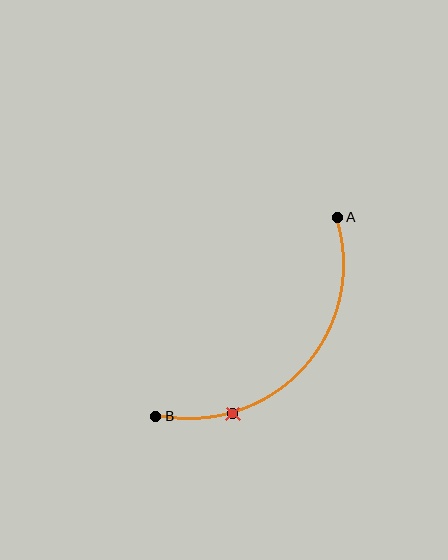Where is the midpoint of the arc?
The arc midpoint is the point on the curve farthest from the straight line joining A and B. It sits below and to the right of that line.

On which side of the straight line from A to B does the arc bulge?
The arc bulges below and to the right of the straight line connecting A and B.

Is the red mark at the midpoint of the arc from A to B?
No. The red mark lies on the arc but is closer to endpoint B. The arc midpoint would be at the point on the curve equidistant along the arc from both A and B.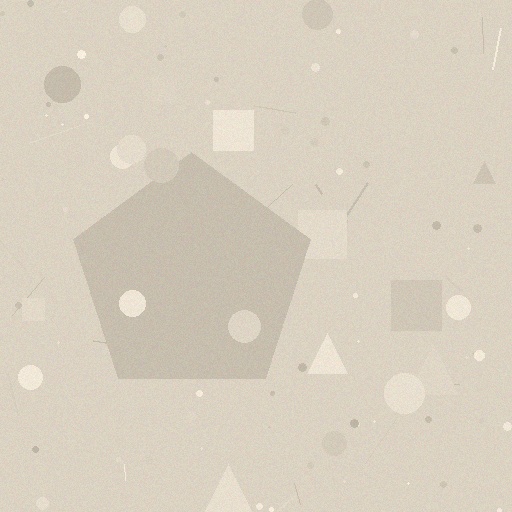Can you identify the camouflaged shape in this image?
The camouflaged shape is a pentagon.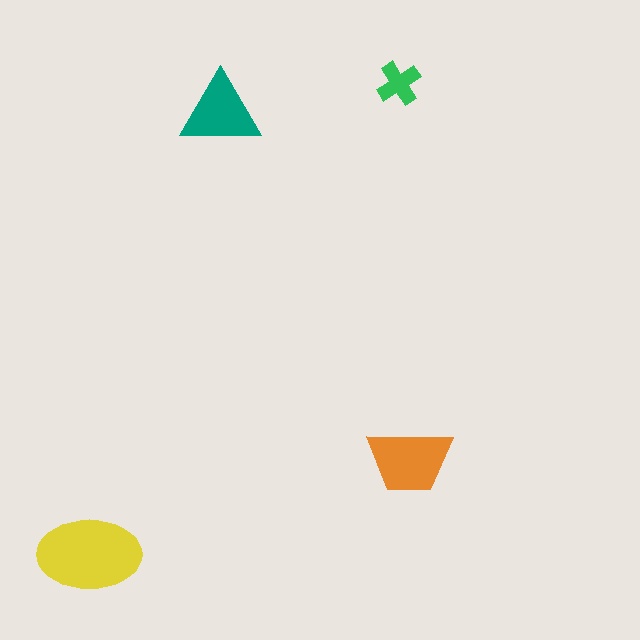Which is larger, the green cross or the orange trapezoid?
The orange trapezoid.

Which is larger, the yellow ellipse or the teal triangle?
The yellow ellipse.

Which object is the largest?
The yellow ellipse.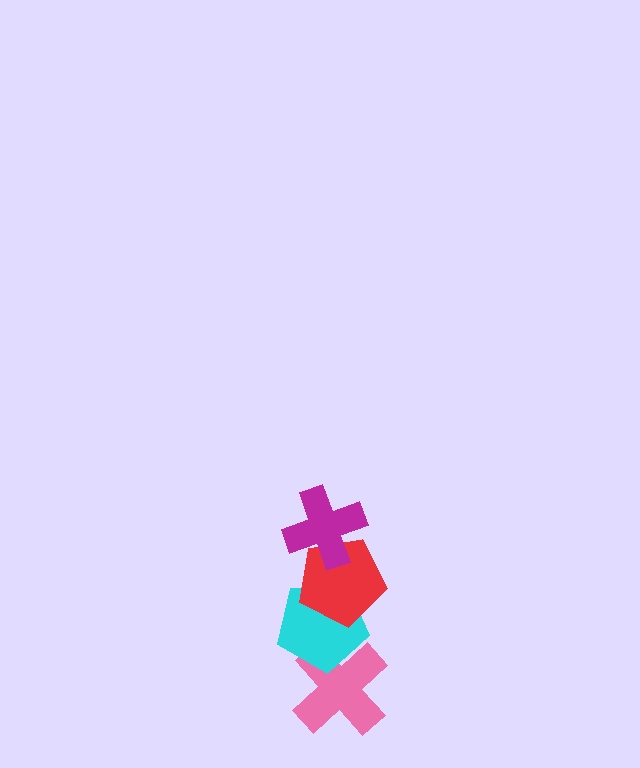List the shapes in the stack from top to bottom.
From top to bottom: the magenta cross, the red pentagon, the cyan pentagon, the pink cross.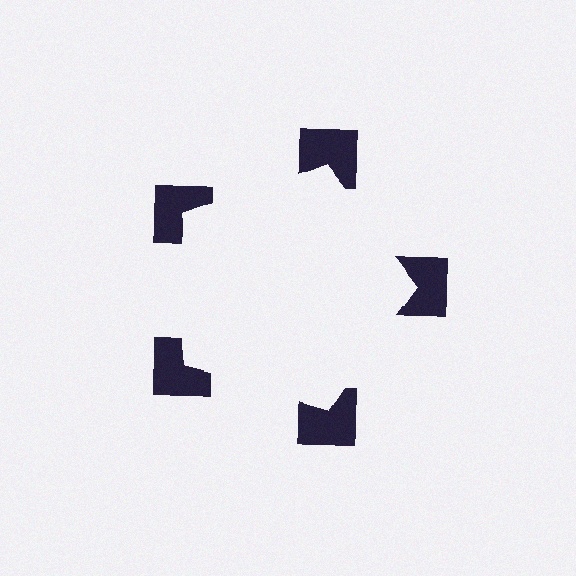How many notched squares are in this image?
There are 5 — one at each vertex of the illusory pentagon.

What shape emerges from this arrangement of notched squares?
An illusory pentagon — its edges are inferred from the aligned wedge cuts in the notched squares, not physically drawn.